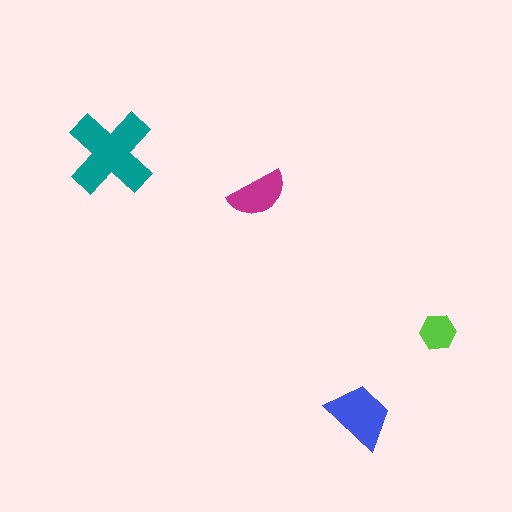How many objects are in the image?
There are 4 objects in the image.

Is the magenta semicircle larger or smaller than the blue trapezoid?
Smaller.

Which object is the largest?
The teal cross.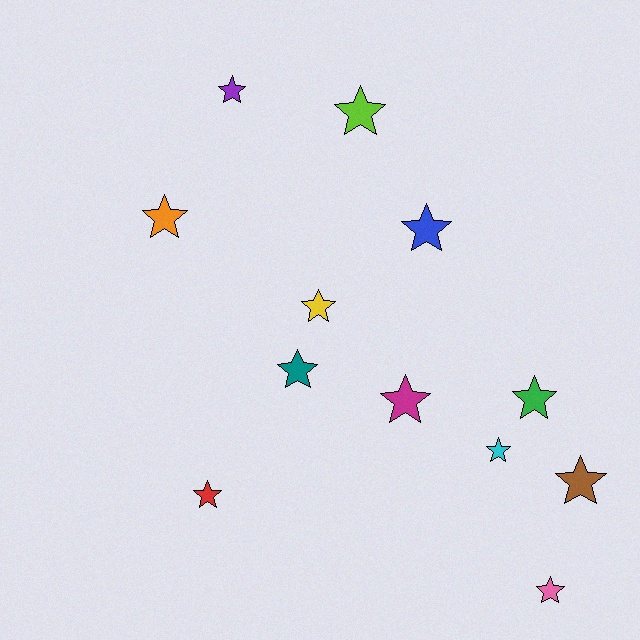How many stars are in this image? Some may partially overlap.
There are 12 stars.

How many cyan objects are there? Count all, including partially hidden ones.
There is 1 cyan object.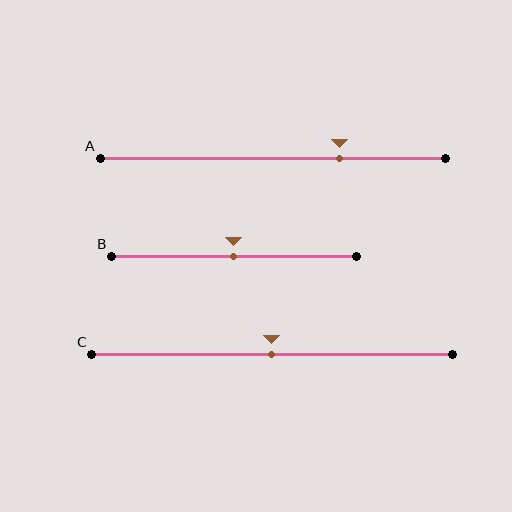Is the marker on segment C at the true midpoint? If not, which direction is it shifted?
Yes, the marker on segment C is at the true midpoint.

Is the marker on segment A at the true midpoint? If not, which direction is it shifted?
No, the marker on segment A is shifted to the right by about 19% of the segment length.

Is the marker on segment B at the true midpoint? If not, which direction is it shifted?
Yes, the marker on segment B is at the true midpoint.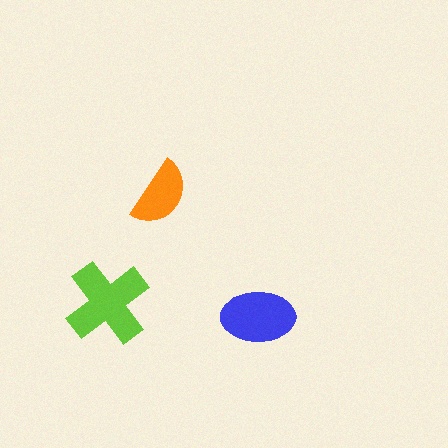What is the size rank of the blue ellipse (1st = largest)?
2nd.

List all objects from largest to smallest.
The lime cross, the blue ellipse, the orange semicircle.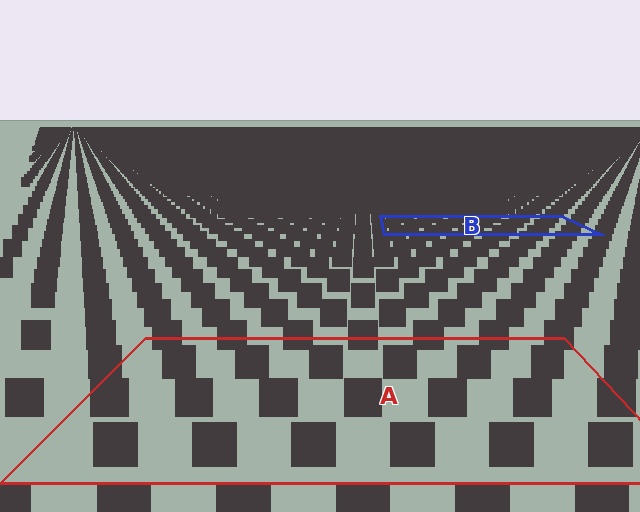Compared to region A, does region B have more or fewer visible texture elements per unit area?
Region B has more texture elements per unit area — they are packed more densely because it is farther away.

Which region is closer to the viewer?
Region A is closer. The texture elements there are larger and more spread out.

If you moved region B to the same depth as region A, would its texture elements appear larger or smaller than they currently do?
They would appear larger. At a closer depth, the same texture elements are projected at a bigger on-screen size.